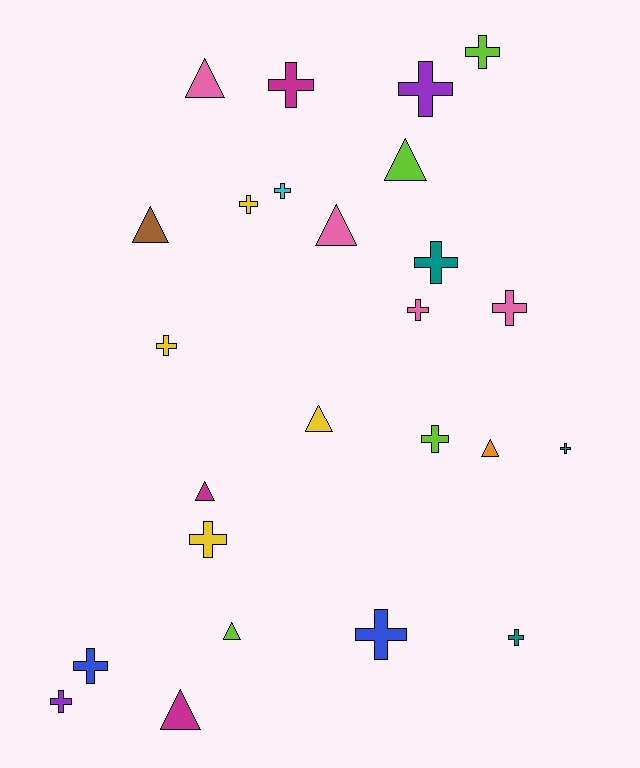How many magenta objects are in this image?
There are 3 magenta objects.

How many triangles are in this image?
There are 9 triangles.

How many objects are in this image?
There are 25 objects.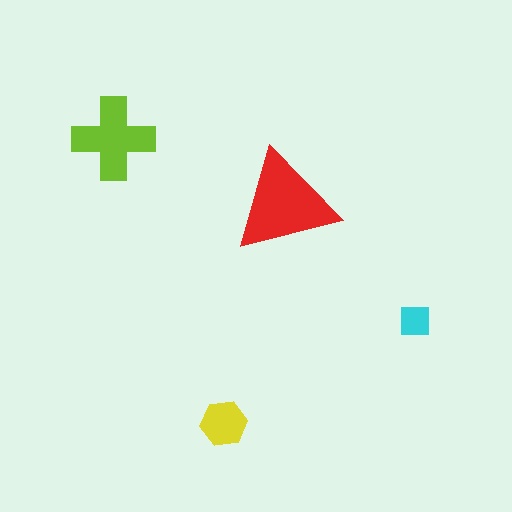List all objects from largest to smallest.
The red triangle, the lime cross, the yellow hexagon, the cyan square.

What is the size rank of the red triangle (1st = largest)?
1st.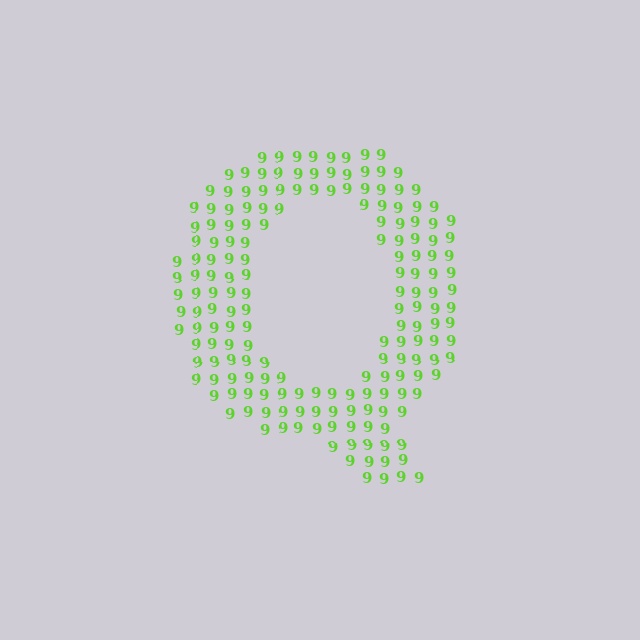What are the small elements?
The small elements are digit 9's.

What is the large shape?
The large shape is the letter Q.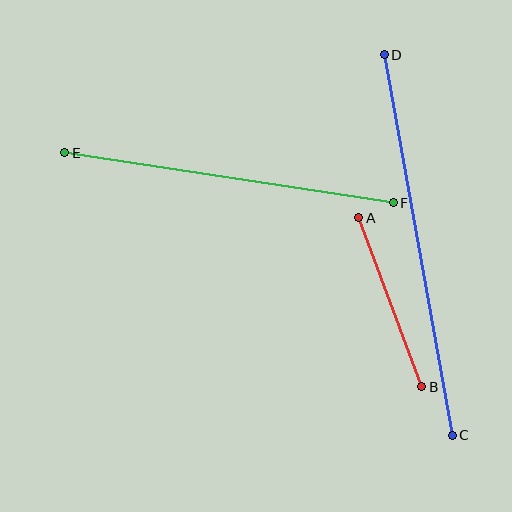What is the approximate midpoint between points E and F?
The midpoint is at approximately (229, 178) pixels.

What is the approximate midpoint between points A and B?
The midpoint is at approximately (390, 302) pixels.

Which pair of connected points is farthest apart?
Points C and D are farthest apart.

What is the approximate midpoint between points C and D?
The midpoint is at approximately (418, 245) pixels.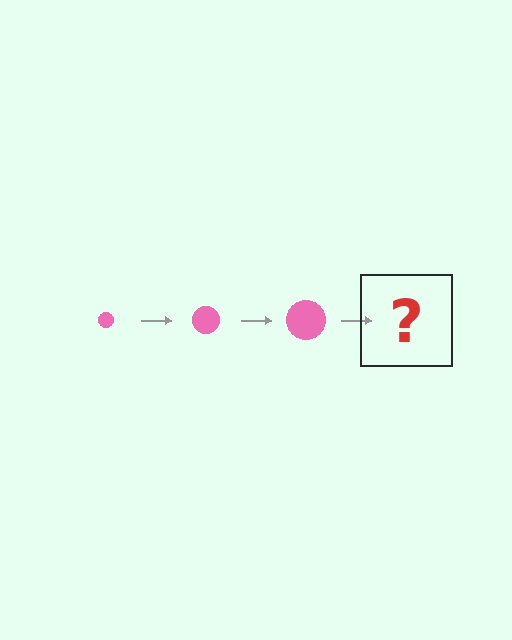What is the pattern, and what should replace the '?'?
The pattern is that the circle gets progressively larger each step. The '?' should be a pink circle, larger than the previous one.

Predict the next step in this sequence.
The next step is a pink circle, larger than the previous one.